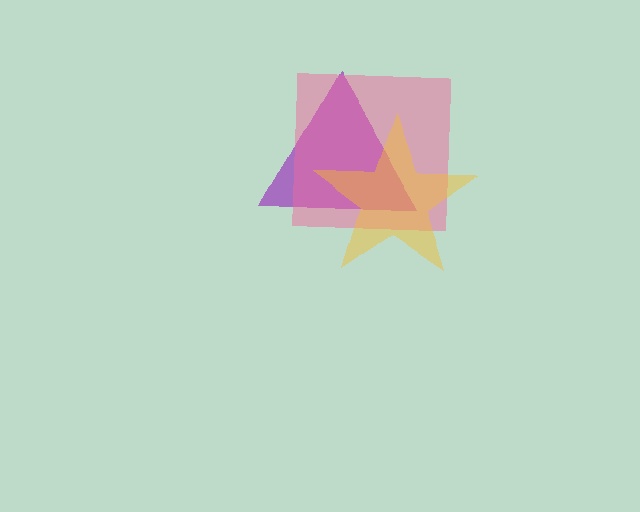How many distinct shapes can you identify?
There are 3 distinct shapes: a purple triangle, a pink square, a yellow star.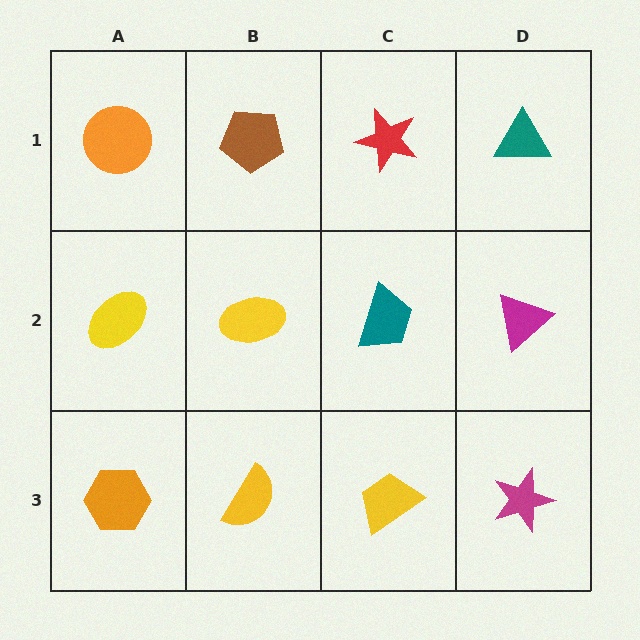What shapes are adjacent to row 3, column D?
A magenta triangle (row 2, column D), a yellow trapezoid (row 3, column C).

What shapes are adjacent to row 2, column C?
A red star (row 1, column C), a yellow trapezoid (row 3, column C), a yellow ellipse (row 2, column B), a magenta triangle (row 2, column D).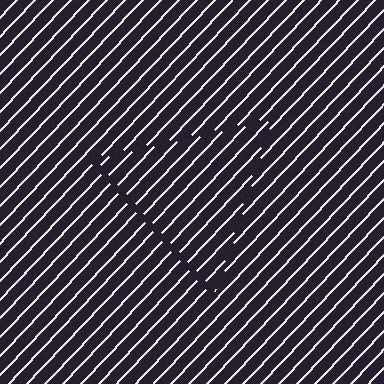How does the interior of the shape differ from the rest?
The interior of the shape contains the same grating, shifted by half a period — the contour is defined by the phase discontinuity where line-ends from the inner and outer gratings abut.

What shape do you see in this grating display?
An illusory triangle. The interior of the shape contains the same grating, shifted by half a period — the contour is defined by the phase discontinuity where line-ends from the inner and outer gratings abut.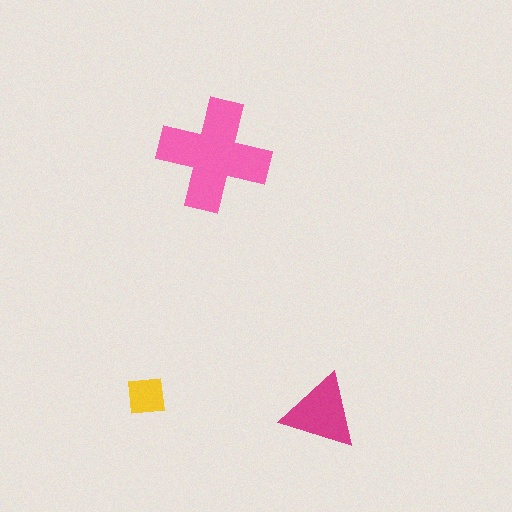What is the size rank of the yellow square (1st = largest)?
3rd.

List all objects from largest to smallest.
The pink cross, the magenta triangle, the yellow square.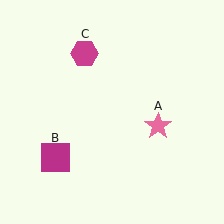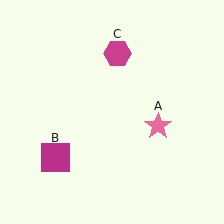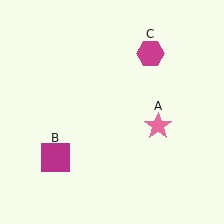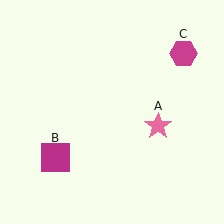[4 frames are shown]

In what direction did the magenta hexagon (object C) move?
The magenta hexagon (object C) moved right.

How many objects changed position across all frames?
1 object changed position: magenta hexagon (object C).